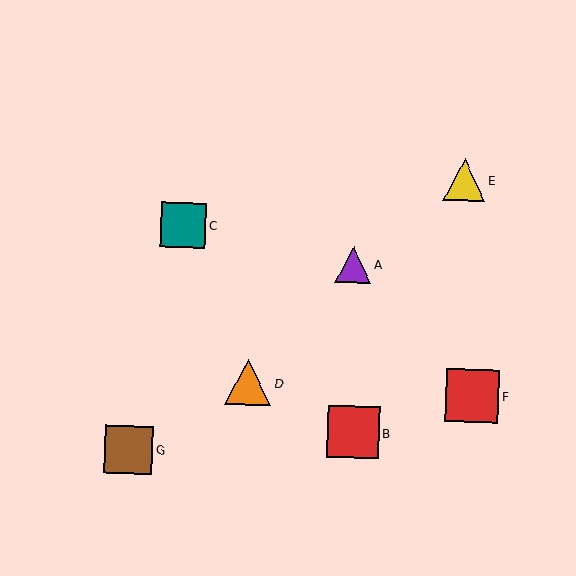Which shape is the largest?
The red square (labeled F) is the largest.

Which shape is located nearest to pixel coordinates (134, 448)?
The brown square (labeled G) at (128, 450) is nearest to that location.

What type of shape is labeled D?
Shape D is an orange triangle.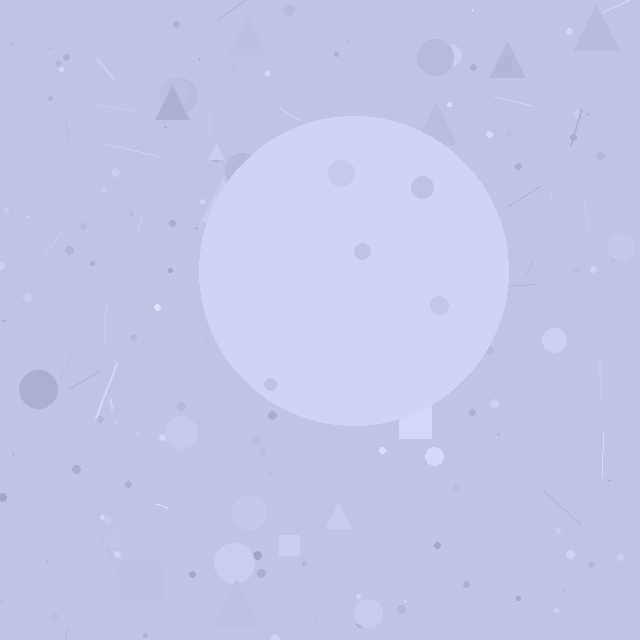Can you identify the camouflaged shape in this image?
The camouflaged shape is a circle.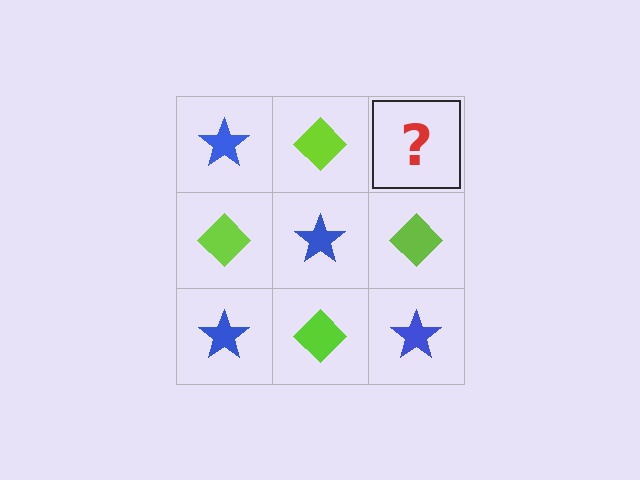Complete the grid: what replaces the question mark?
The question mark should be replaced with a blue star.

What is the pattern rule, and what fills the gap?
The rule is that it alternates blue star and lime diamond in a checkerboard pattern. The gap should be filled with a blue star.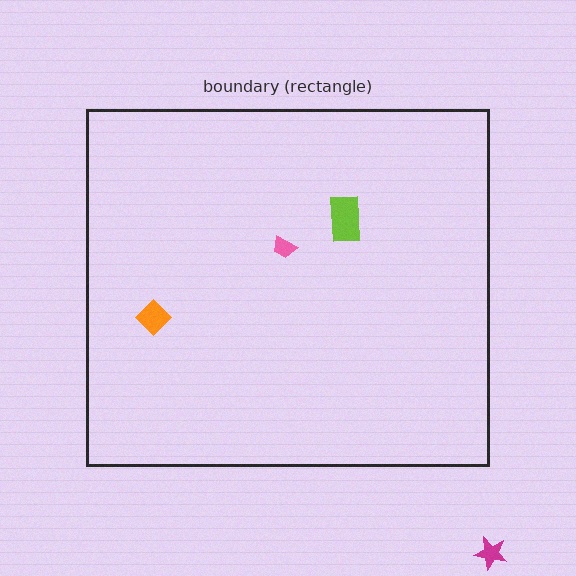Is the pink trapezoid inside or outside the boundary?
Inside.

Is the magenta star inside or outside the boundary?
Outside.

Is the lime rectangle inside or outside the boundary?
Inside.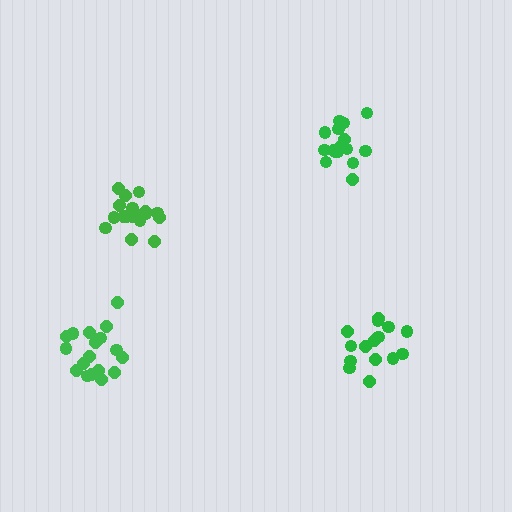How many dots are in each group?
Group 1: 15 dots, Group 2: 19 dots, Group 3: 16 dots, Group 4: 18 dots (68 total).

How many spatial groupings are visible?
There are 4 spatial groupings.